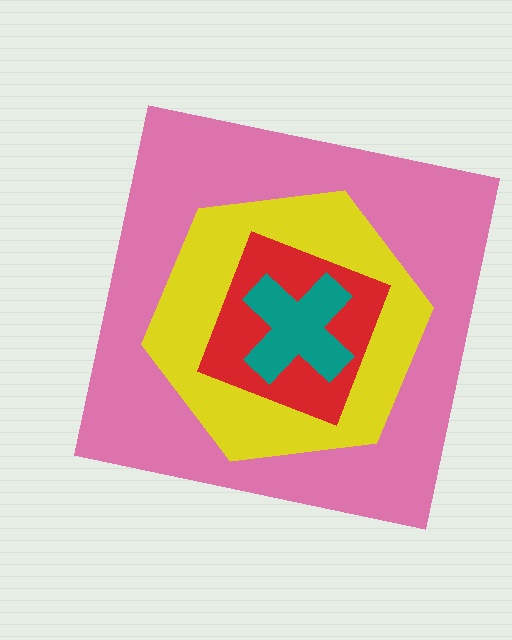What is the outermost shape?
The pink square.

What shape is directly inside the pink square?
The yellow hexagon.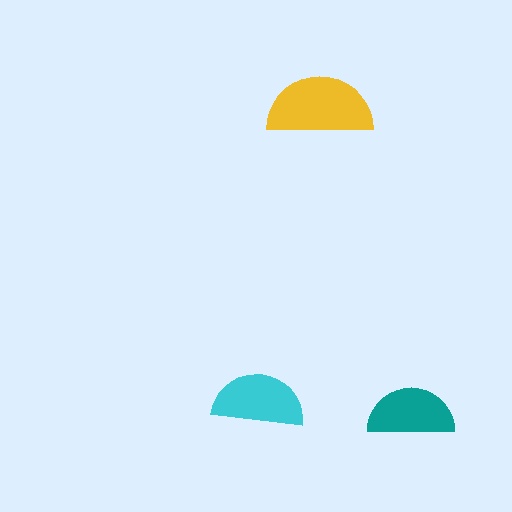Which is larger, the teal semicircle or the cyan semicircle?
The cyan one.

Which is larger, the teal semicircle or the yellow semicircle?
The yellow one.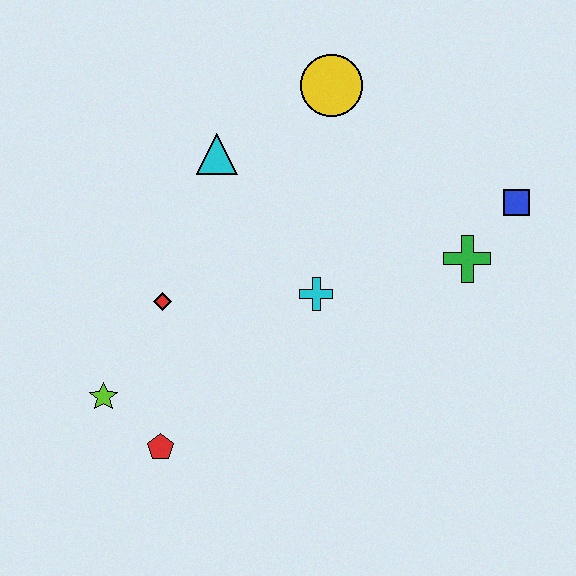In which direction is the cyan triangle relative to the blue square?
The cyan triangle is to the left of the blue square.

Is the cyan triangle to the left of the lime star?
No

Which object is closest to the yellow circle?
The cyan triangle is closest to the yellow circle.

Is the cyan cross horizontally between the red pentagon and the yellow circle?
Yes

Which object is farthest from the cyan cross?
The lime star is farthest from the cyan cross.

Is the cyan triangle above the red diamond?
Yes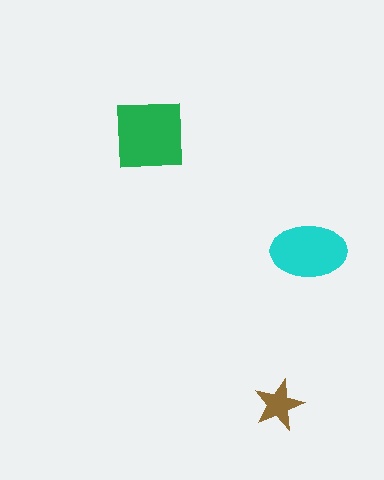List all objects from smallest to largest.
The brown star, the cyan ellipse, the green square.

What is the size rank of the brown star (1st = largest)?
3rd.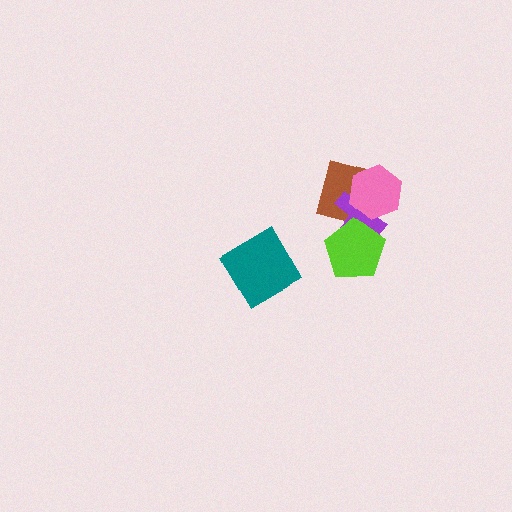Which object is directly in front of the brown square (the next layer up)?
The purple cross is directly in front of the brown square.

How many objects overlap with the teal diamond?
0 objects overlap with the teal diamond.